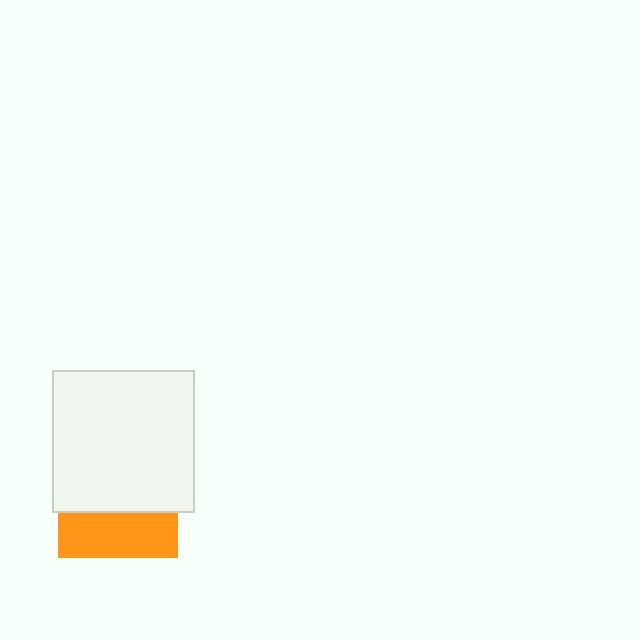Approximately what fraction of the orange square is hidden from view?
Roughly 63% of the orange square is hidden behind the white square.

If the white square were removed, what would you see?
You would see the complete orange square.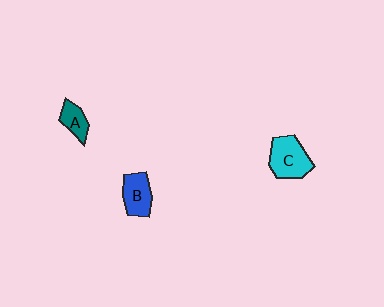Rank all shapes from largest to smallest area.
From largest to smallest: C (cyan), B (blue), A (teal).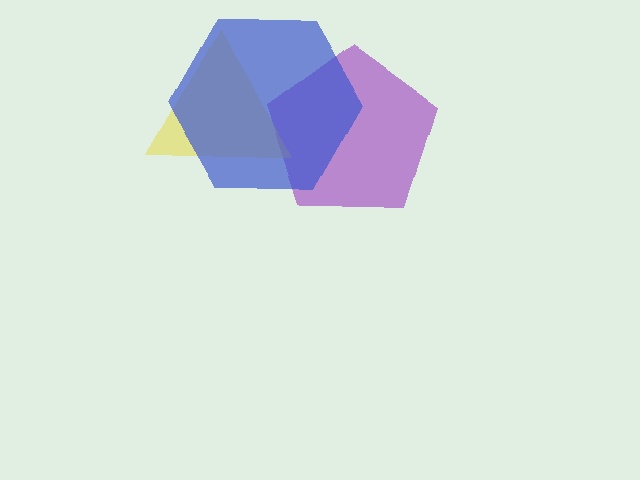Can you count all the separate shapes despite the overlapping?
Yes, there are 3 separate shapes.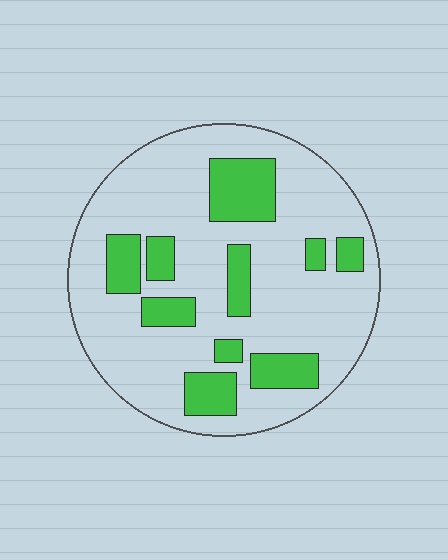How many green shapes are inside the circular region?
10.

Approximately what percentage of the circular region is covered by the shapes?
Approximately 25%.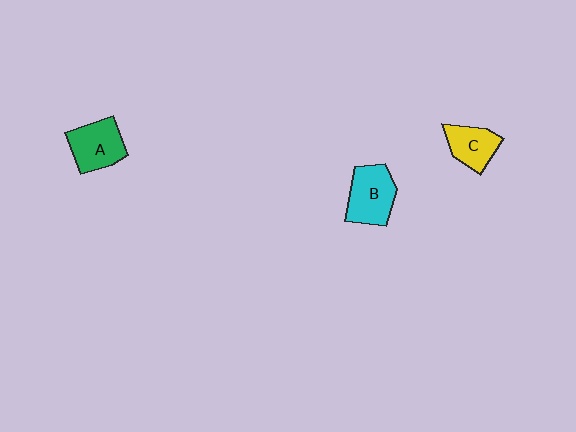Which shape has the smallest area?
Shape C (yellow).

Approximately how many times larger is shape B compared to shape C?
Approximately 1.3 times.